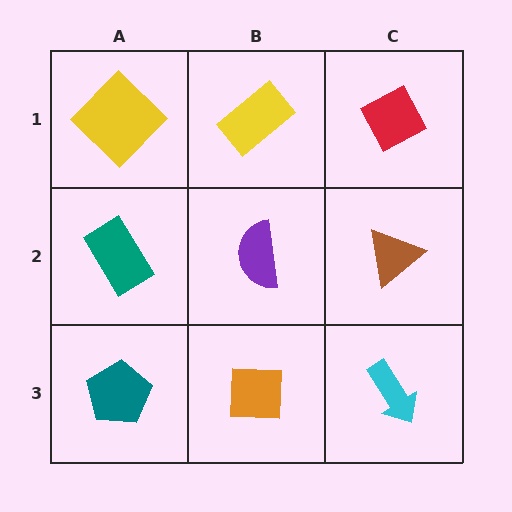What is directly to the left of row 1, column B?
A yellow diamond.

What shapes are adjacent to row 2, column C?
A red diamond (row 1, column C), a cyan arrow (row 3, column C), a purple semicircle (row 2, column B).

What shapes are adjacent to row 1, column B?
A purple semicircle (row 2, column B), a yellow diamond (row 1, column A), a red diamond (row 1, column C).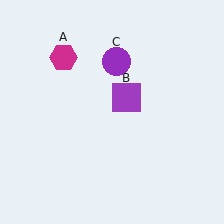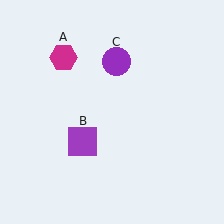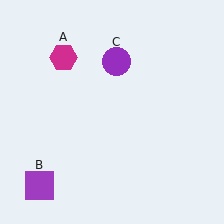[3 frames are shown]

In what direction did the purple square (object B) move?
The purple square (object B) moved down and to the left.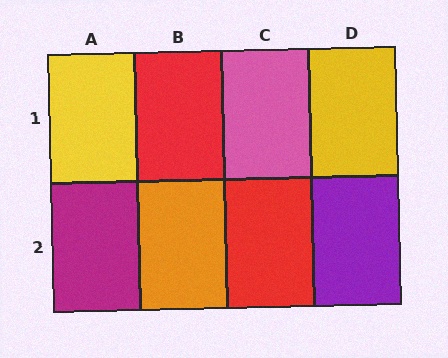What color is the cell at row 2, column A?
Magenta.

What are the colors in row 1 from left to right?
Yellow, red, pink, yellow.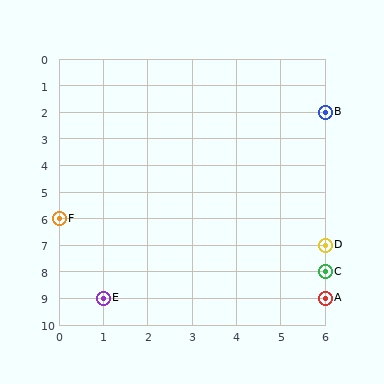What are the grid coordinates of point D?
Point D is at grid coordinates (6, 7).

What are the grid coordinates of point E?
Point E is at grid coordinates (1, 9).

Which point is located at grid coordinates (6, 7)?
Point D is at (6, 7).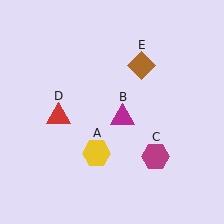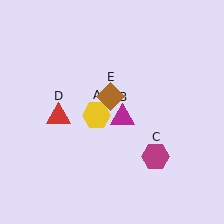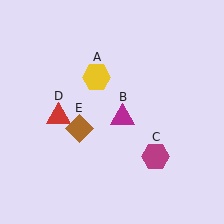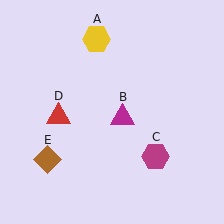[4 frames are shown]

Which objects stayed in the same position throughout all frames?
Magenta triangle (object B) and magenta hexagon (object C) and red triangle (object D) remained stationary.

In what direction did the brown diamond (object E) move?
The brown diamond (object E) moved down and to the left.